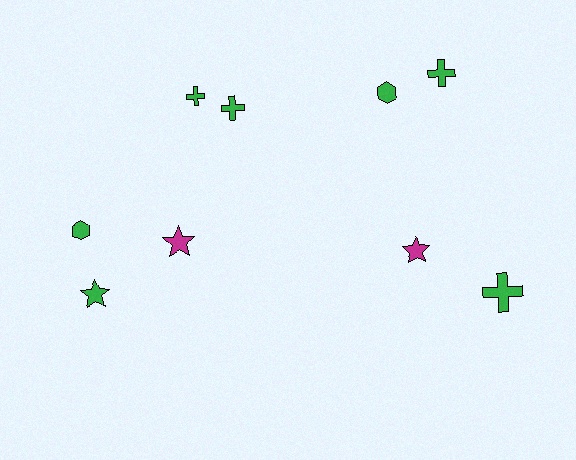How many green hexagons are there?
There are 2 green hexagons.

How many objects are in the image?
There are 9 objects.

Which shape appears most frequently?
Cross, with 4 objects.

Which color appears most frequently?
Green, with 7 objects.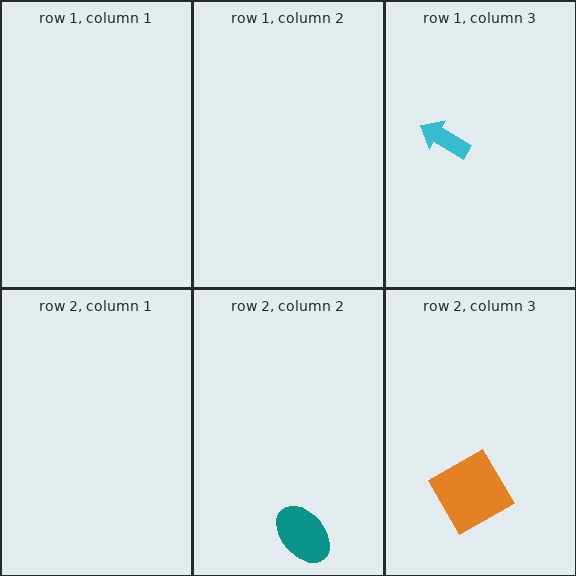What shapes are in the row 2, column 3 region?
The orange square.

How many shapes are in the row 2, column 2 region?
1.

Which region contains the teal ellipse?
The row 2, column 2 region.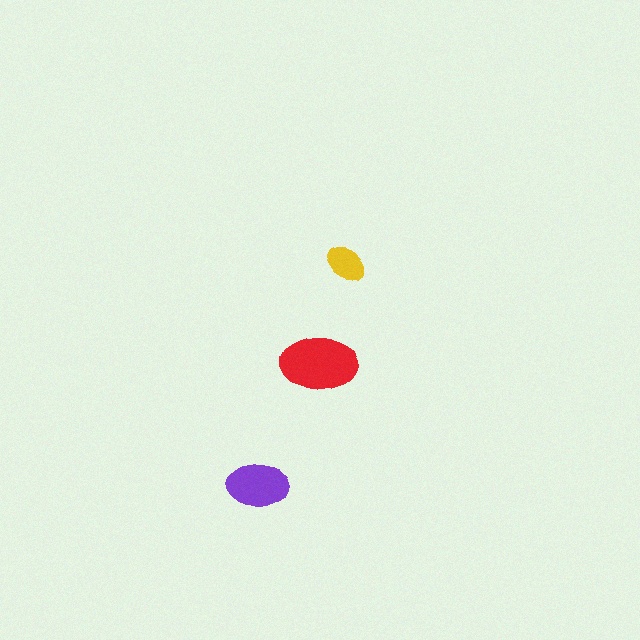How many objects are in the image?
There are 3 objects in the image.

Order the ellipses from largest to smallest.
the red one, the purple one, the yellow one.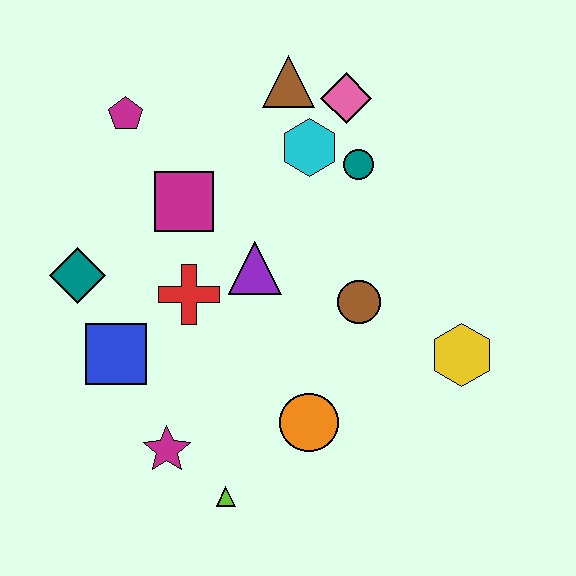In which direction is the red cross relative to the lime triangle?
The red cross is above the lime triangle.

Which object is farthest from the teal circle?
The lime triangle is farthest from the teal circle.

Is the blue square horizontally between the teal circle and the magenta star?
No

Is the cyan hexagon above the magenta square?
Yes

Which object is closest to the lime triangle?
The magenta star is closest to the lime triangle.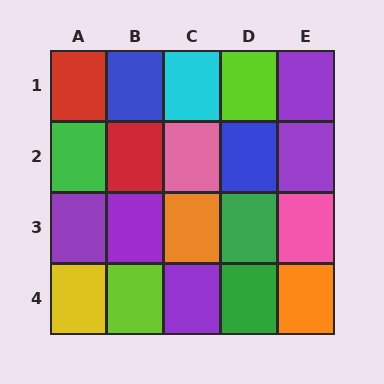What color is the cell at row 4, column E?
Orange.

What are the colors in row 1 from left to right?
Red, blue, cyan, lime, purple.